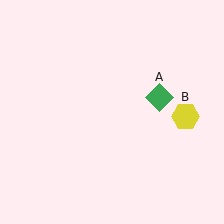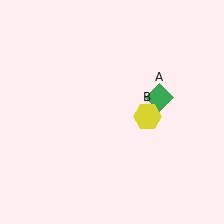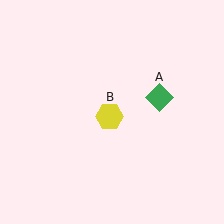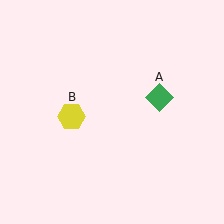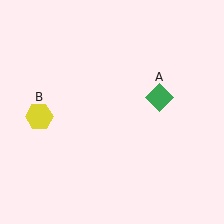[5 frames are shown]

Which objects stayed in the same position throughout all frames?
Green diamond (object A) remained stationary.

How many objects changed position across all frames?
1 object changed position: yellow hexagon (object B).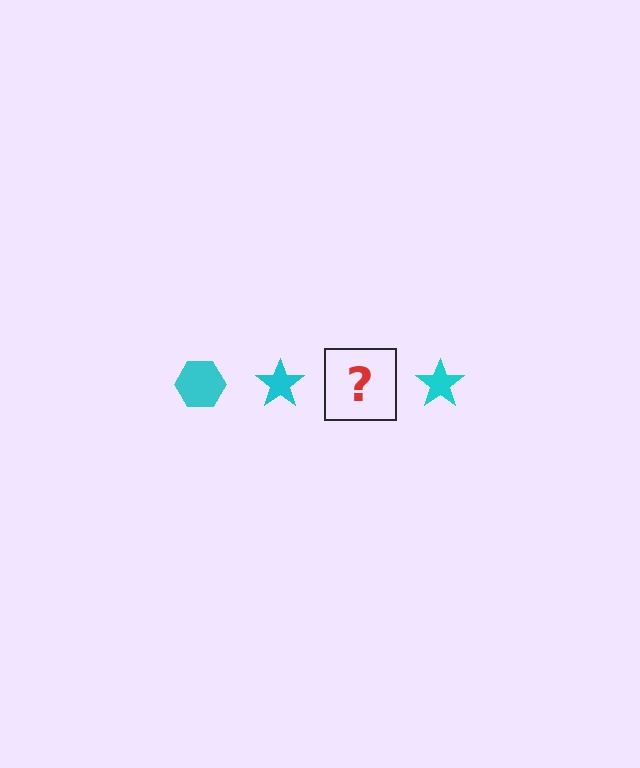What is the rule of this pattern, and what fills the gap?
The rule is that the pattern cycles through hexagon, star shapes in cyan. The gap should be filled with a cyan hexagon.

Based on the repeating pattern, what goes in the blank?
The blank should be a cyan hexagon.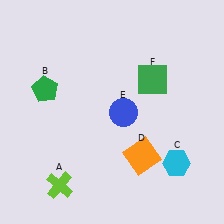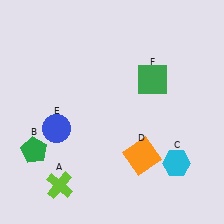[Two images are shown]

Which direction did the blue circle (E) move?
The blue circle (E) moved left.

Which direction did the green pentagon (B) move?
The green pentagon (B) moved down.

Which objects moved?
The objects that moved are: the green pentagon (B), the blue circle (E).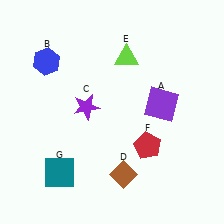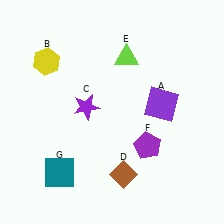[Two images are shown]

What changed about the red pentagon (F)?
In Image 1, F is red. In Image 2, it changed to purple.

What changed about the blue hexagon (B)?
In Image 1, B is blue. In Image 2, it changed to yellow.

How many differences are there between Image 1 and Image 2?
There are 2 differences between the two images.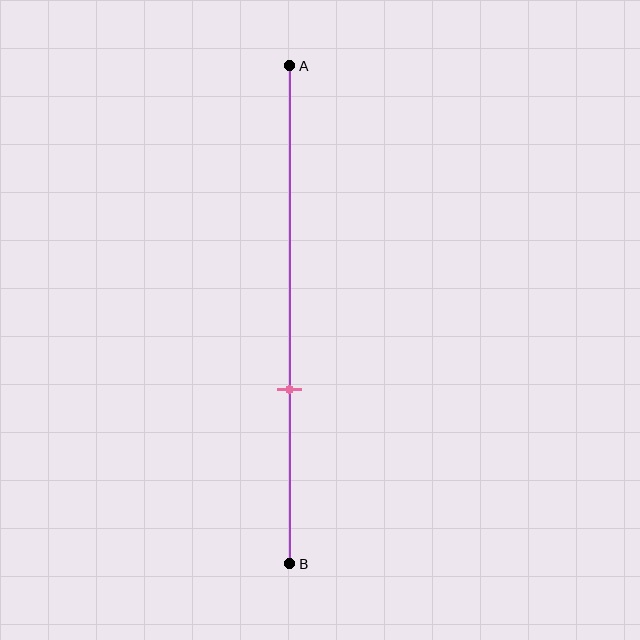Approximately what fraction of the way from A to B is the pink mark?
The pink mark is approximately 65% of the way from A to B.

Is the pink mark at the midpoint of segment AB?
No, the mark is at about 65% from A, not at the 50% midpoint.